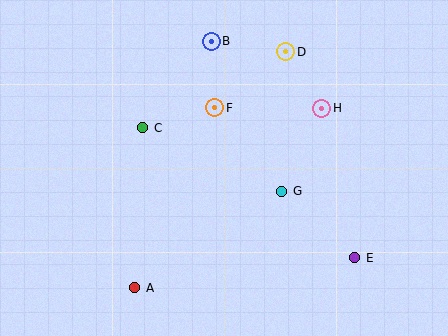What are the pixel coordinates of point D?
Point D is at (286, 52).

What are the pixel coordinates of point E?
Point E is at (355, 258).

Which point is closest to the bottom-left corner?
Point A is closest to the bottom-left corner.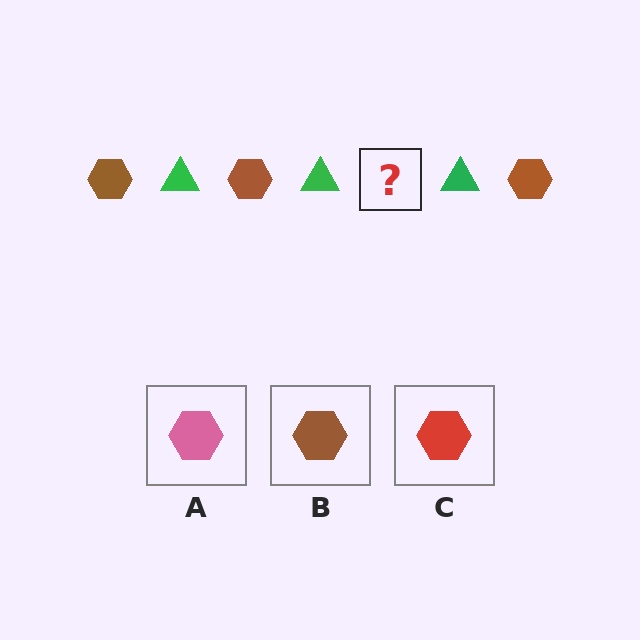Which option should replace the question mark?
Option B.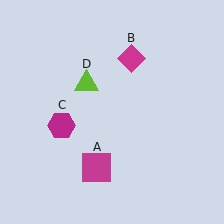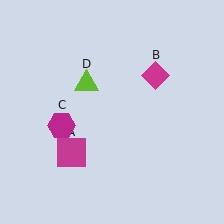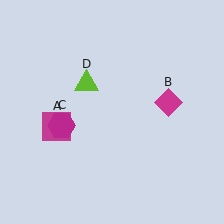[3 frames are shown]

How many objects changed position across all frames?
2 objects changed position: magenta square (object A), magenta diamond (object B).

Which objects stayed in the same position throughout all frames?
Magenta hexagon (object C) and lime triangle (object D) remained stationary.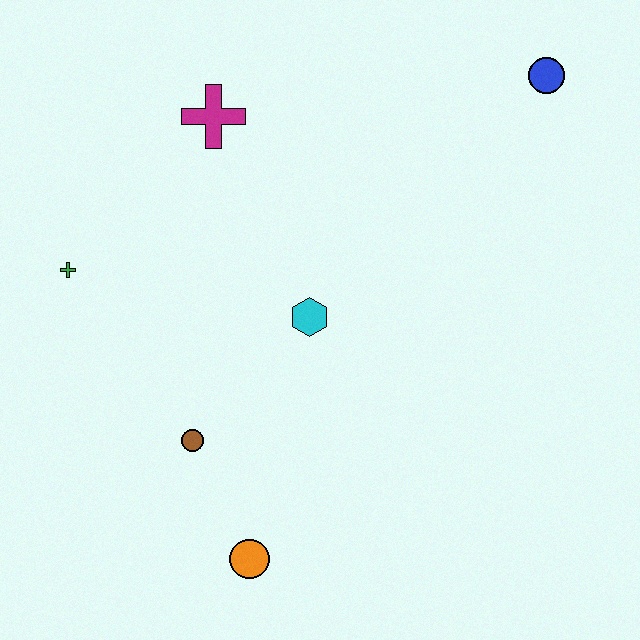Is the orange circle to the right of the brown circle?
Yes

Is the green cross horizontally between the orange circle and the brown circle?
No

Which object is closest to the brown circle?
The orange circle is closest to the brown circle.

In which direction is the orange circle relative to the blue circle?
The orange circle is below the blue circle.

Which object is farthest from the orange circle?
The blue circle is farthest from the orange circle.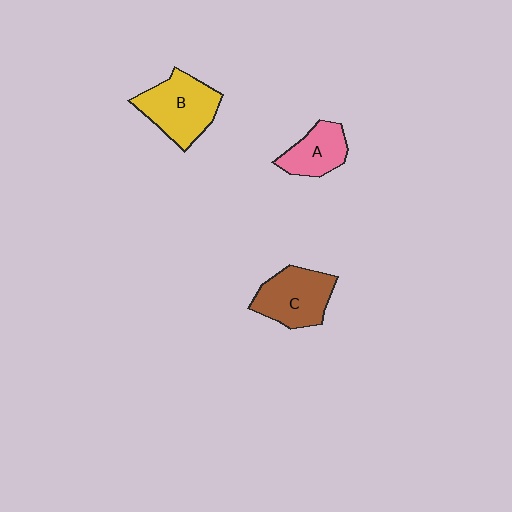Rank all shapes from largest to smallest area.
From largest to smallest: B (yellow), C (brown), A (pink).